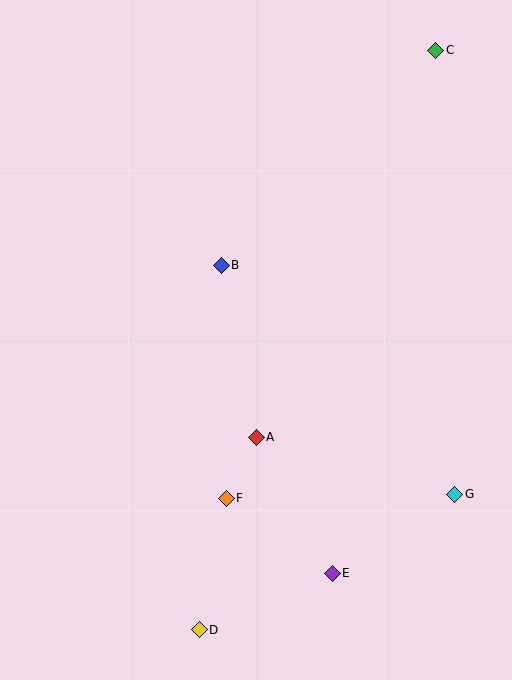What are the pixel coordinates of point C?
Point C is at (436, 50).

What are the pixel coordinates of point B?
Point B is at (221, 265).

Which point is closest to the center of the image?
Point B at (221, 265) is closest to the center.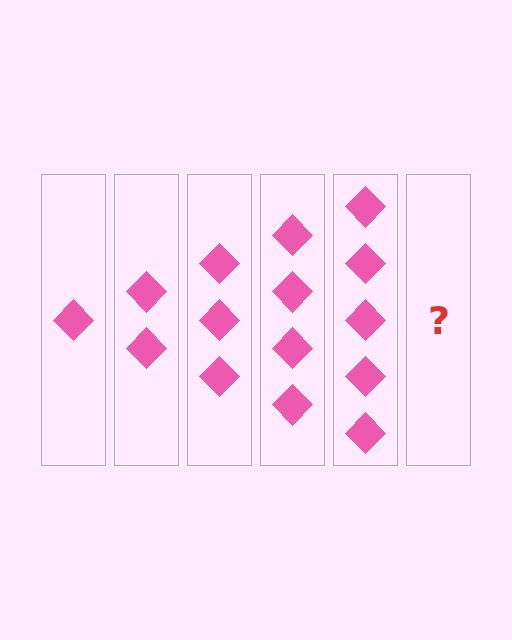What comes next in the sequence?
The next element should be 6 diamonds.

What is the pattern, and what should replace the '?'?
The pattern is that each step adds one more diamond. The '?' should be 6 diamonds.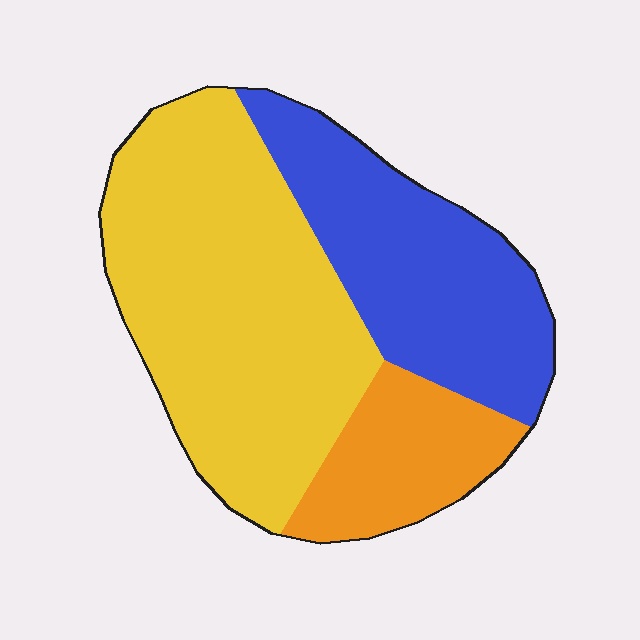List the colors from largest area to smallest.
From largest to smallest: yellow, blue, orange.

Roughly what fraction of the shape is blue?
Blue covers 32% of the shape.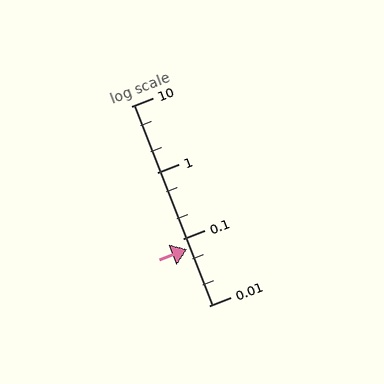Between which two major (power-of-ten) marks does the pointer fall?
The pointer is between 0.01 and 0.1.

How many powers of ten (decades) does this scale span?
The scale spans 3 decades, from 0.01 to 10.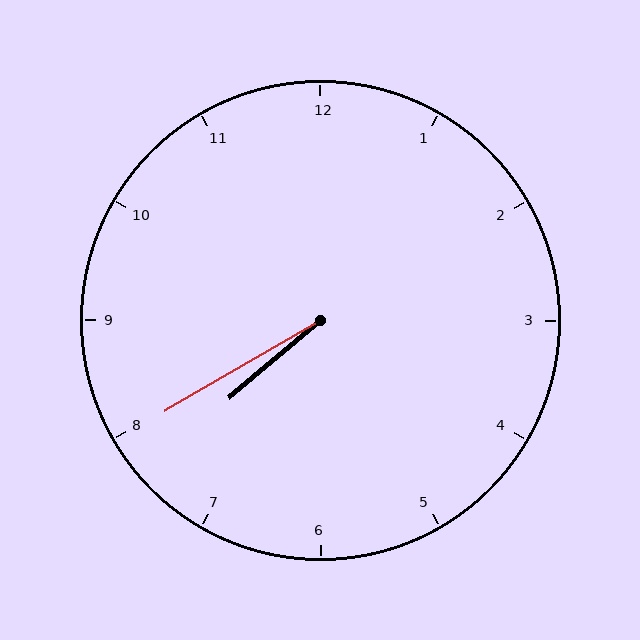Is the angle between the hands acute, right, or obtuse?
It is acute.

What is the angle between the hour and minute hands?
Approximately 10 degrees.